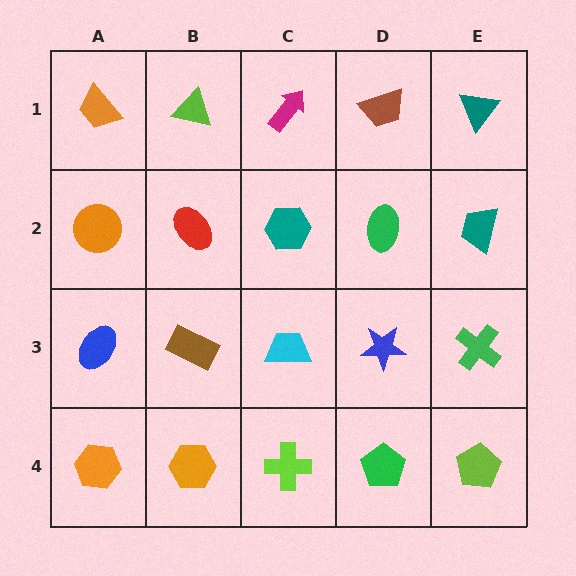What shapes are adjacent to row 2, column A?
An orange trapezoid (row 1, column A), a blue ellipse (row 3, column A), a red ellipse (row 2, column B).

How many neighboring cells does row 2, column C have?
4.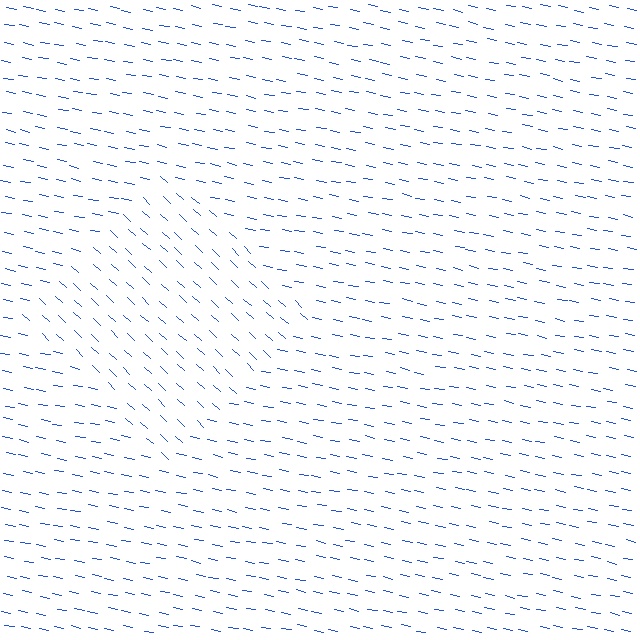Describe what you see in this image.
The image is filled with small blue line segments. A diamond region in the image has lines oriented differently from the surrounding lines, creating a visible texture boundary.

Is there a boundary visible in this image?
Yes, there is a texture boundary formed by a change in line orientation.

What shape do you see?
I see a diamond.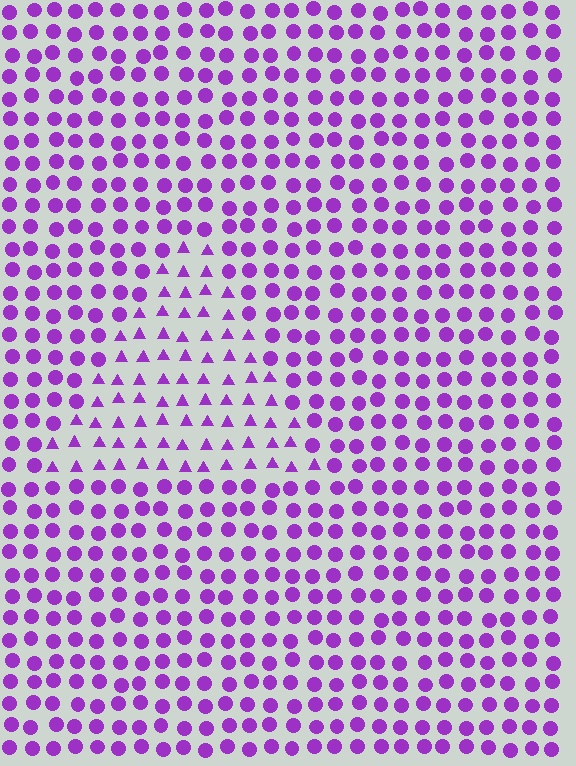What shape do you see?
I see a triangle.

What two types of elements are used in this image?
The image uses triangles inside the triangle region and circles outside it.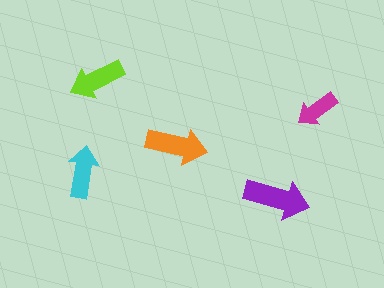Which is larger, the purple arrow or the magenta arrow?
The purple one.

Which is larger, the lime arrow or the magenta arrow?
The lime one.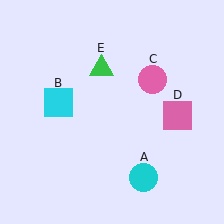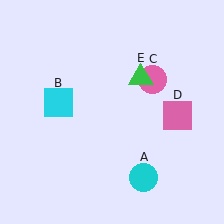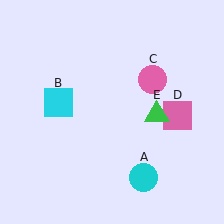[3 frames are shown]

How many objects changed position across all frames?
1 object changed position: green triangle (object E).